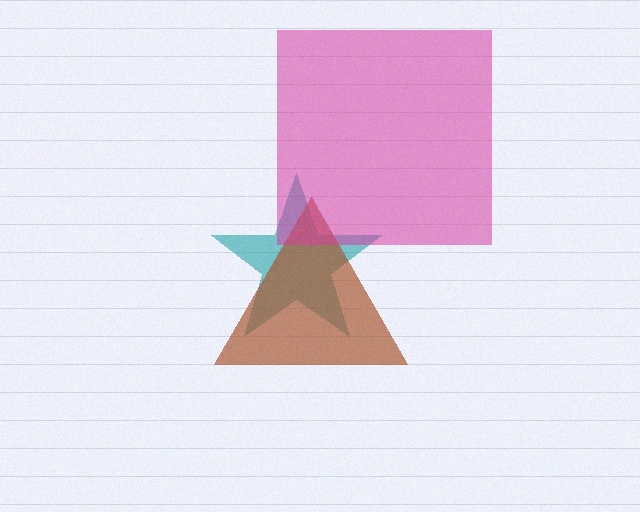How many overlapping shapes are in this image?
There are 3 overlapping shapes in the image.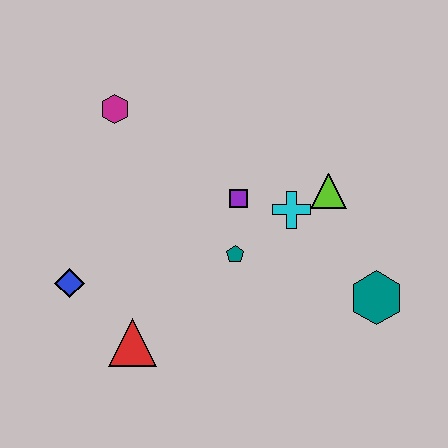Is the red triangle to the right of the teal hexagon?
No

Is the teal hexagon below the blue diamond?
Yes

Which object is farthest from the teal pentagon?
The magenta hexagon is farthest from the teal pentagon.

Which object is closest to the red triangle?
The blue diamond is closest to the red triangle.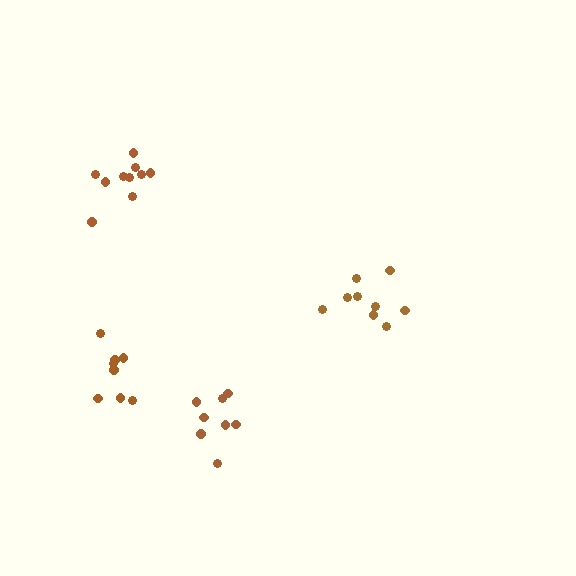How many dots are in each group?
Group 1: 9 dots, Group 2: 8 dots, Group 3: 10 dots, Group 4: 8 dots (35 total).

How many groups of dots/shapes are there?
There are 4 groups.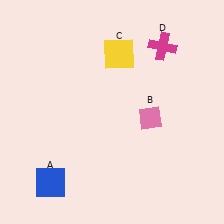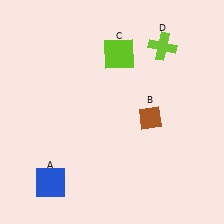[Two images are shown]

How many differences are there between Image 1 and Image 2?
There are 3 differences between the two images.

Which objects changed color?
B changed from pink to brown. C changed from yellow to lime. D changed from magenta to lime.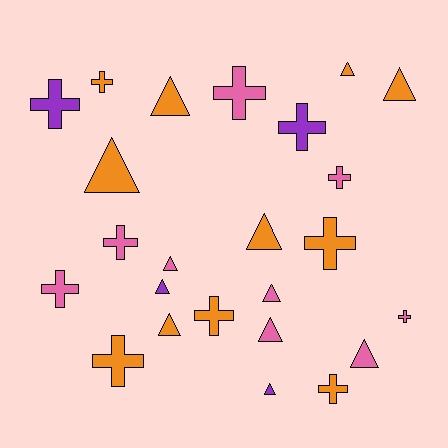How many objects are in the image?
There are 24 objects.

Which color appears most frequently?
Orange, with 11 objects.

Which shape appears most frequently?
Triangle, with 12 objects.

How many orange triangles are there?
There are 6 orange triangles.